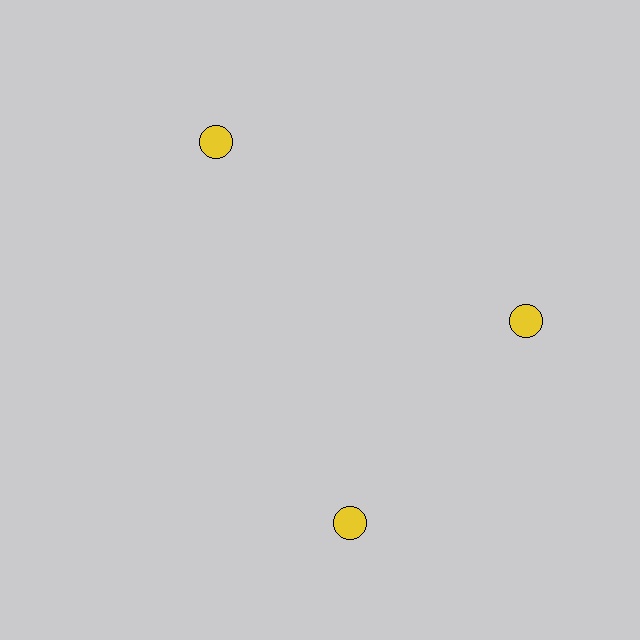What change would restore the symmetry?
The symmetry would be restored by rotating it back into even spacing with its neighbors so that all 3 circles sit at equal angles and equal distance from the center.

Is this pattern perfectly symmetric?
No. The 3 yellow circles are arranged in a ring, but one element near the 7 o'clock position is rotated out of alignment along the ring, breaking the 3-fold rotational symmetry.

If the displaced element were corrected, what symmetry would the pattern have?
It would have 3-fold rotational symmetry — the pattern would map onto itself every 120 degrees.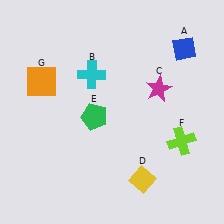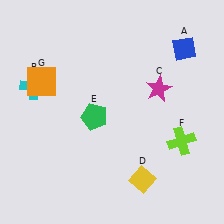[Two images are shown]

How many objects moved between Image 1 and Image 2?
1 object moved between the two images.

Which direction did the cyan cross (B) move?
The cyan cross (B) moved left.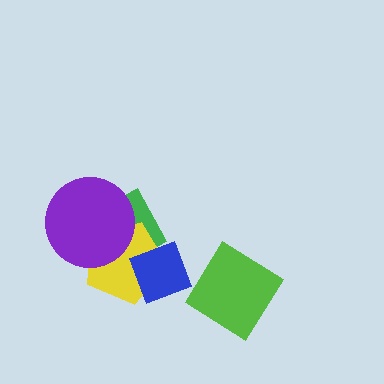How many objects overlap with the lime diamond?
0 objects overlap with the lime diamond.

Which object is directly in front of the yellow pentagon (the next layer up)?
The purple circle is directly in front of the yellow pentagon.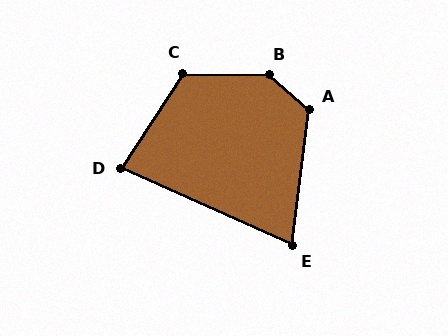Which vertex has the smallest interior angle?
E, at approximately 73 degrees.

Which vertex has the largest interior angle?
B, at approximately 140 degrees.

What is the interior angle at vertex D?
Approximately 81 degrees (acute).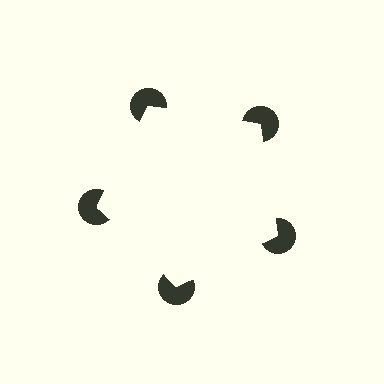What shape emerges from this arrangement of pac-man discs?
An illusory pentagon — its edges are inferred from the aligned wedge cuts in the pac-man discs, not physically drawn.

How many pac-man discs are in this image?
There are 5 — one at each vertex of the illusory pentagon.